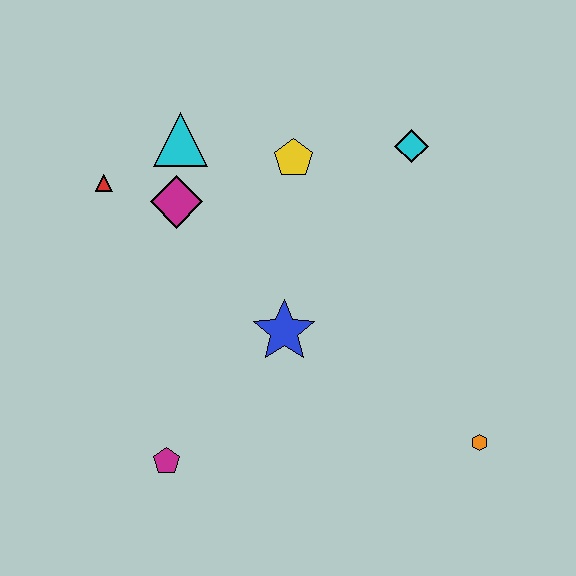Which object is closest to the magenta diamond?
The cyan triangle is closest to the magenta diamond.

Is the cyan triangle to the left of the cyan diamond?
Yes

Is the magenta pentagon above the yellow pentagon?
No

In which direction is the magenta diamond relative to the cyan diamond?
The magenta diamond is to the left of the cyan diamond.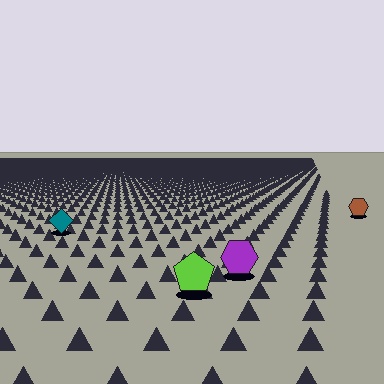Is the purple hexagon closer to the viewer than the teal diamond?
Yes. The purple hexagon is closer — you can tell from the texture gradient: the ground texture is coarser near it.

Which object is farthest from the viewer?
The brown hexagon is farthest from the viewer. It appears smaller and the ground texture around it is denser.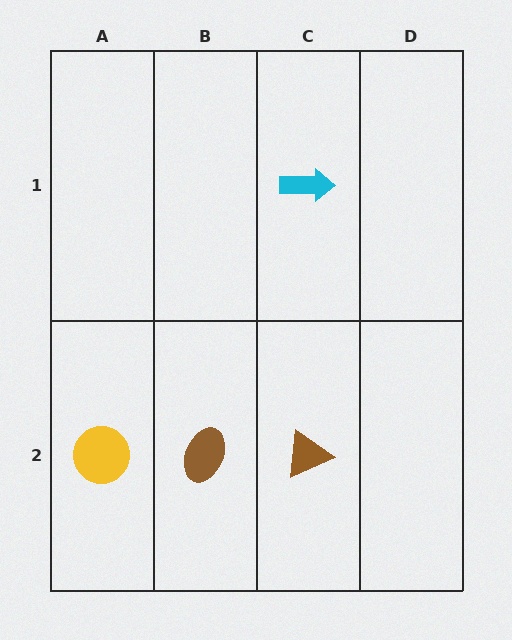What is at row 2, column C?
A brown triangle.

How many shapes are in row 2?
3 shapes.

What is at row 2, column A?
A yellow circle.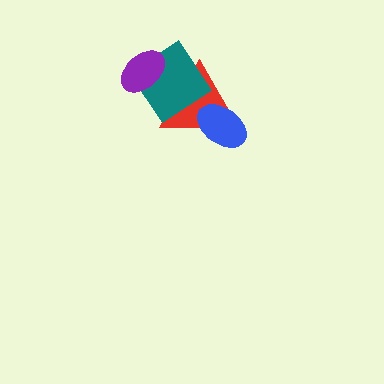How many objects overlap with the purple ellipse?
1 object overlaps with the purple ellipse.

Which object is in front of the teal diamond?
The purple ellipse is in front of the teal diamond.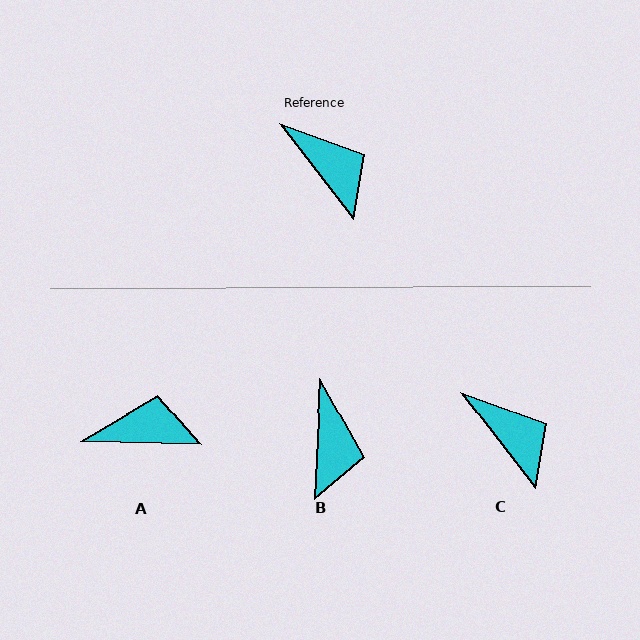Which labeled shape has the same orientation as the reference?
C.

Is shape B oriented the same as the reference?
No, it is off by about 41 degrees.